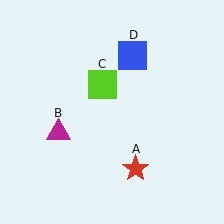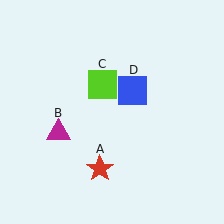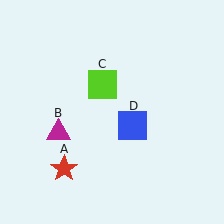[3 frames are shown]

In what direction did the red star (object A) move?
The red star (object A) moved left.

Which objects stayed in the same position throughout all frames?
Magenta triangle (object B) and lime square (object C) remained stationary.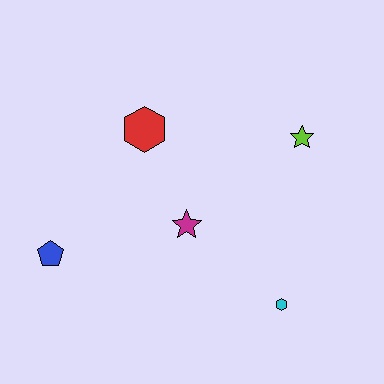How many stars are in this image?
There are 2 stars.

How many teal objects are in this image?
There are no teal objects.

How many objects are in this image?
There are 5 objects.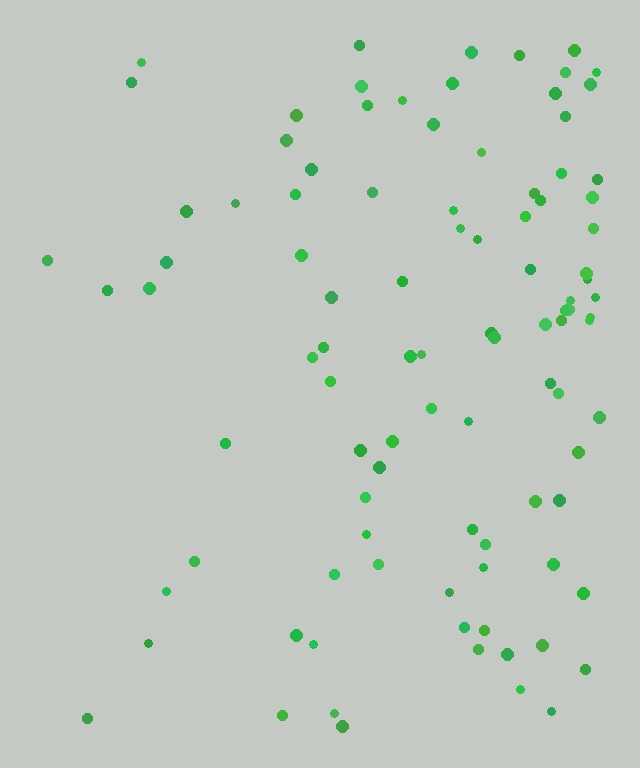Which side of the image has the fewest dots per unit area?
The left.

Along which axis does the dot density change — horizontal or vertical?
Horizontal.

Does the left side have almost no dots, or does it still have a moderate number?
Still a moderate number, just noticeably fewer than the right.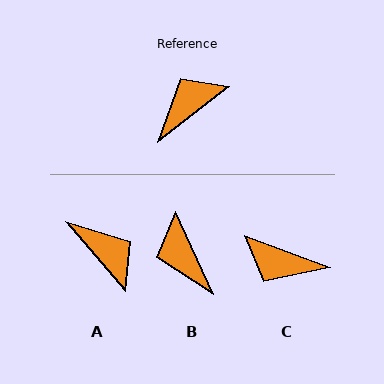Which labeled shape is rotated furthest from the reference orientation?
C, about 121 degrees away.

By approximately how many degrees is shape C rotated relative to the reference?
Approximately 121 degrees counter-clockwise.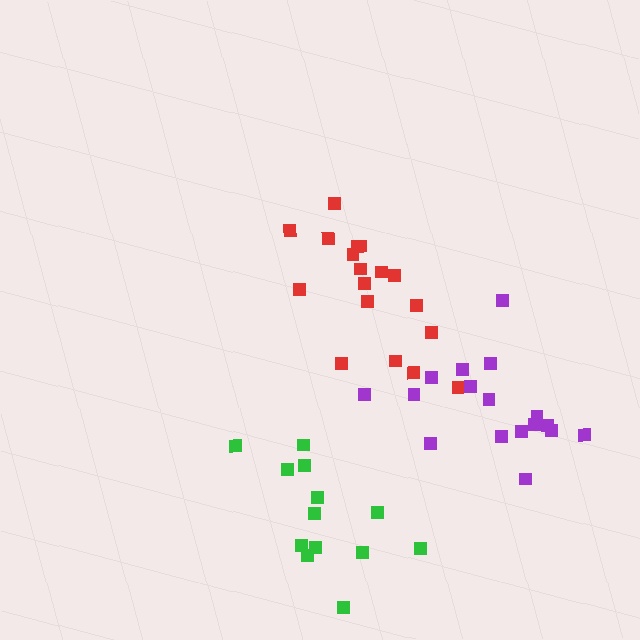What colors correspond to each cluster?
The clusters are colored: purple, red, green.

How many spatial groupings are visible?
There are 3 spatial groupings.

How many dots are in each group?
Group 1: 17 dots, Group 2: 18 dots, Group 3: 13 dots (48 total).